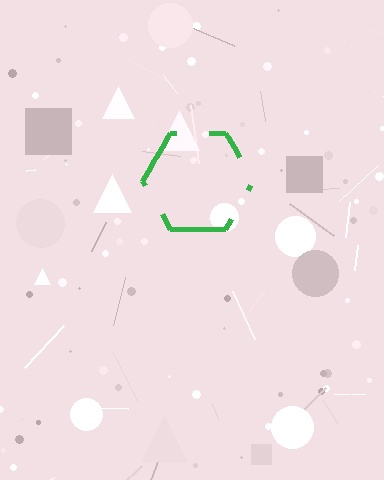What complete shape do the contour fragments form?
The contour fragments form a hexagon.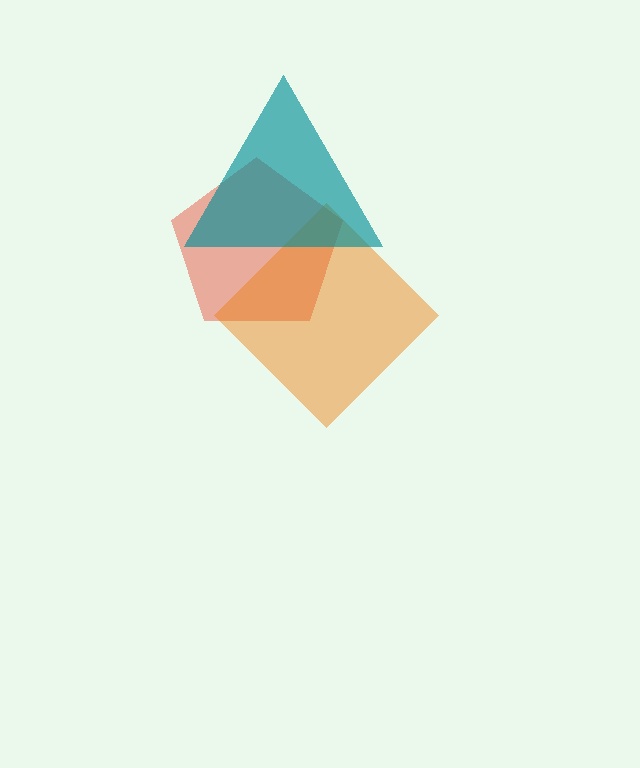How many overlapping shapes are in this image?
There are 3 overlapping shapes in the image.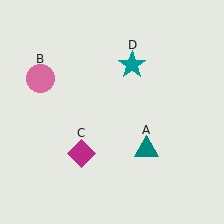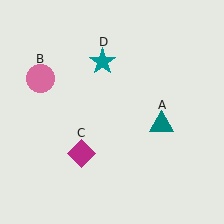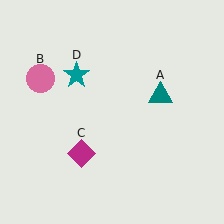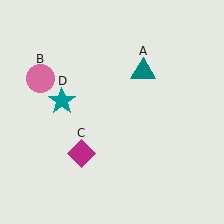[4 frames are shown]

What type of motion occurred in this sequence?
The teal triangle (object A), teal star (object D) rotated counterclockwise around the center of the scene.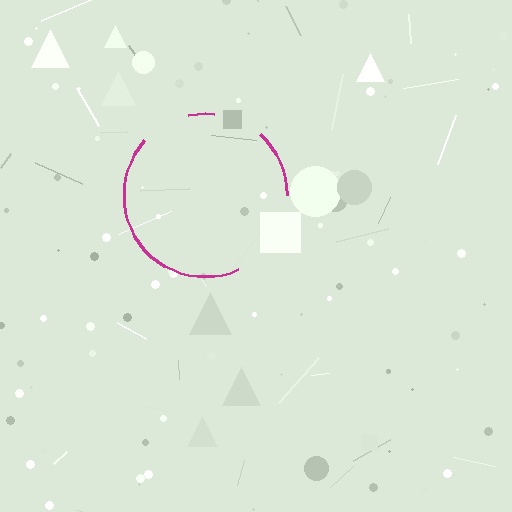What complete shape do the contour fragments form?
The contour fragments form a circle.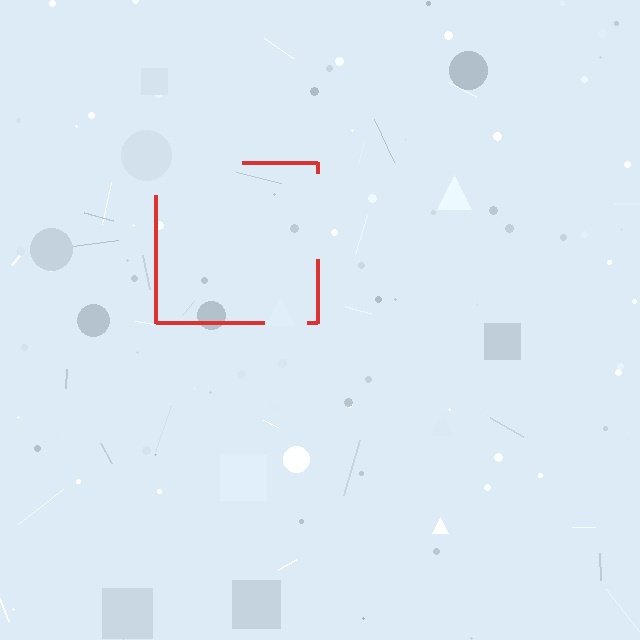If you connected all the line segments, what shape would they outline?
They would outline a square.